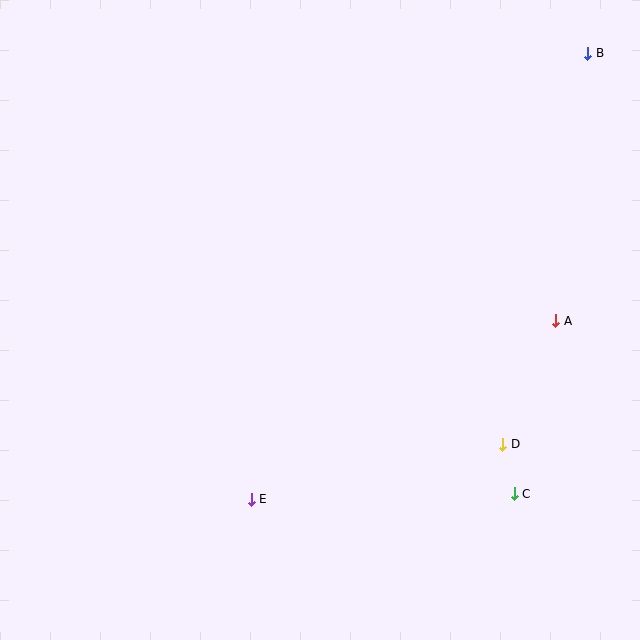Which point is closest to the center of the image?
Point E at (251, 499) is closest to the center.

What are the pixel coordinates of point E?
Point E is at (251, 499).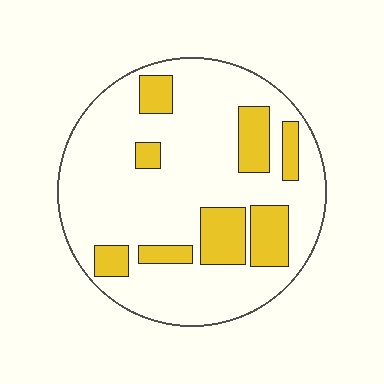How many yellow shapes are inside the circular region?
8.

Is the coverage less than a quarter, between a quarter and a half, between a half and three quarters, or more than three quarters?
Less than a quarter.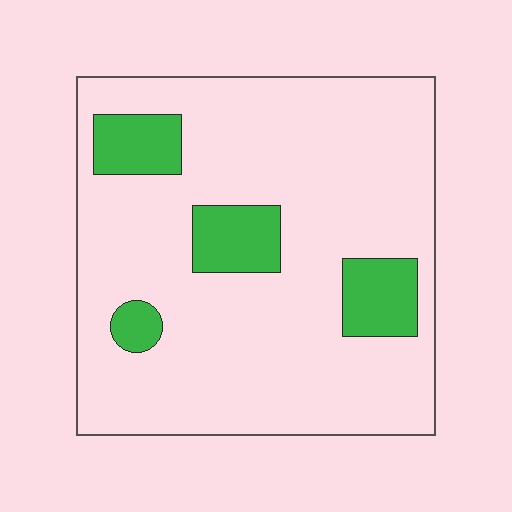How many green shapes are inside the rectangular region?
4.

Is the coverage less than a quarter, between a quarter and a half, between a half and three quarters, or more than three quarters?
Less than a quarter.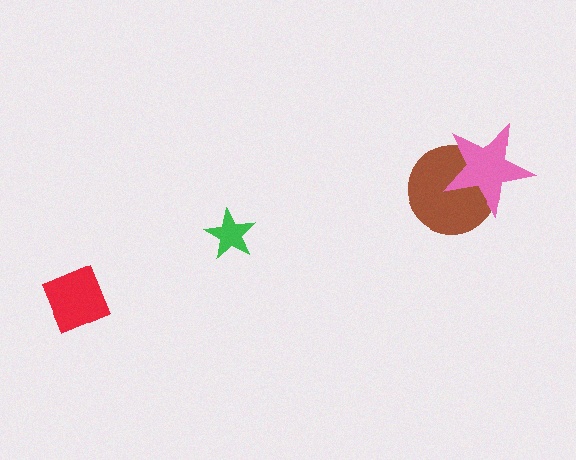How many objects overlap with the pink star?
1 object overlaps with the pink star.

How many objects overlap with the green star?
0 objects overlap with the green star.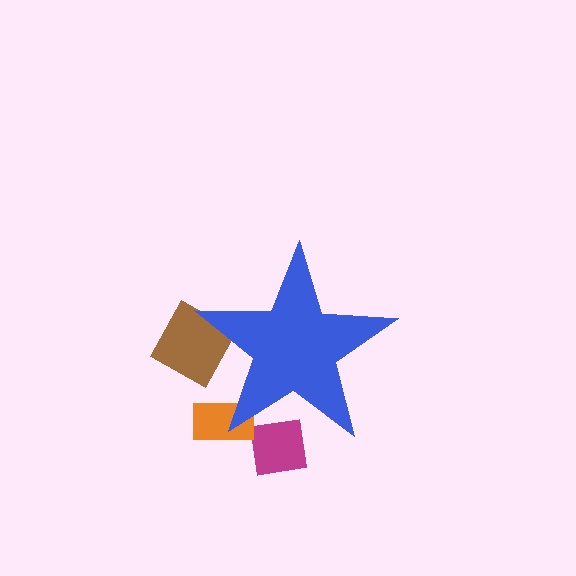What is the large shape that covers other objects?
A blue star.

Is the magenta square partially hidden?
Yes, the magenta square is partially hidden behind the blue star.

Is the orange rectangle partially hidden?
Yes, the orange rectangle is partially hidden behind the blue star.